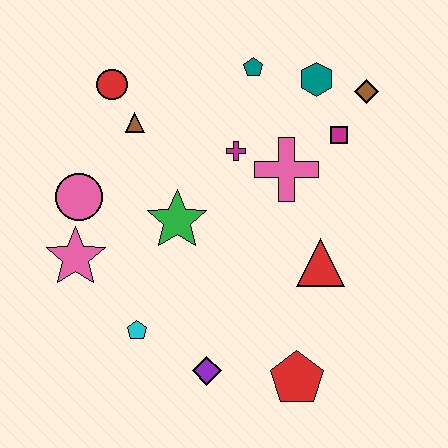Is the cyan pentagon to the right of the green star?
No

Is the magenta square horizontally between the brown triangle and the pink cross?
No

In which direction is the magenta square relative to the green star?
The magenta square is to the right of the green star.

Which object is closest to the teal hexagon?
The brown diamond is closest to the teal hexagon.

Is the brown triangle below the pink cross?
No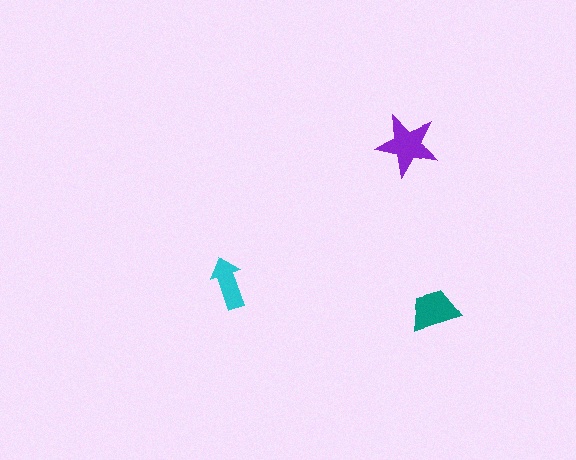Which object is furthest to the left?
The cyan arrow is leftmost.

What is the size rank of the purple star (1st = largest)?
1st.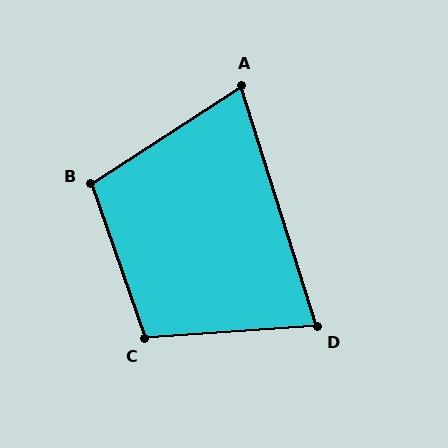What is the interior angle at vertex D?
Approximately 76 degrees (acute).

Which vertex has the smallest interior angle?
A, at approximately 75 degrees.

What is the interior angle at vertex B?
Approximately 104 degrees (obtuse).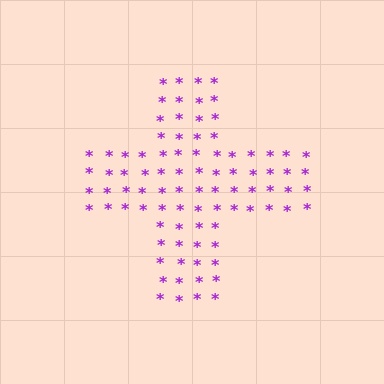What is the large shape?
The large shape is a cross.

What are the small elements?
The small elements are asterisks.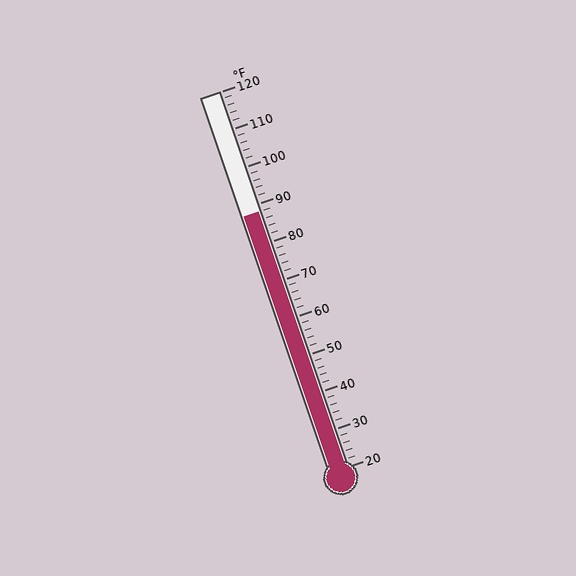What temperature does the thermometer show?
The thermometer shows approximately 88°F.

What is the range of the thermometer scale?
The thermometer scale ranges from 20°F to 120°F.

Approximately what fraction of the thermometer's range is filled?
The thermometer is filled to approximately 70% of its range.